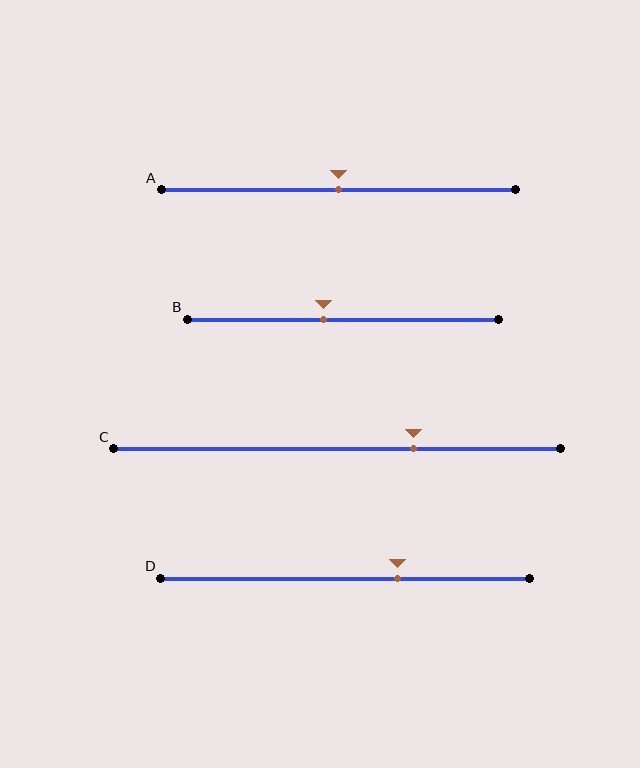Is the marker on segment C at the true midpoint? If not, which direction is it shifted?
No, the marker on segment C is shifted to the right by about 17% of the segment length.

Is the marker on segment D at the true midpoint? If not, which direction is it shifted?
No, the marker on segment D is shifted to the right by about 14% of the segment length.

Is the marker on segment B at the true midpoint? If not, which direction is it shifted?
No, the marker on segment B is shifted to the left by about 6% of the segment length.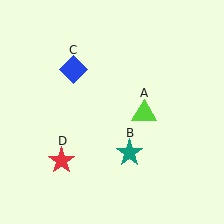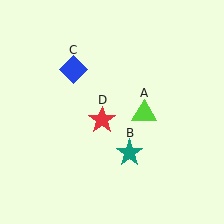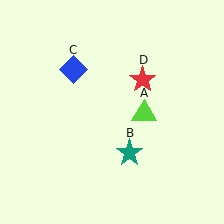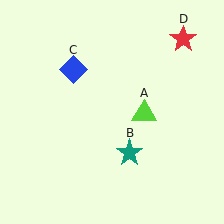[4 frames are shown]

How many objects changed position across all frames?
1 object changed position: red star (object D).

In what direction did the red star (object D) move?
The red star (object D) moved up and to the right.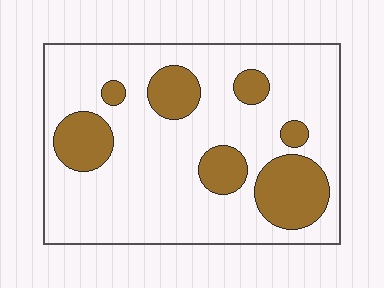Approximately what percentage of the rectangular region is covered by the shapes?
Approximately 25%.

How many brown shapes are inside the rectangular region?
7.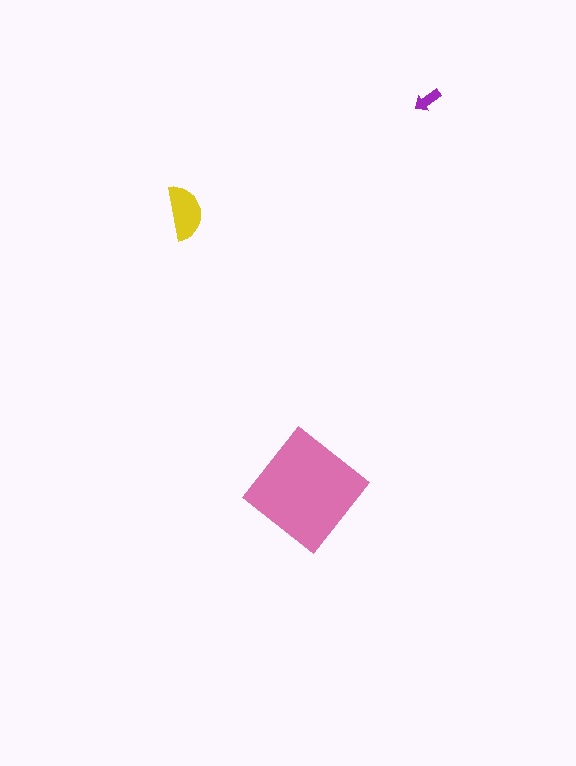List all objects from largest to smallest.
The pink diamond, the yellow semicircle, the purple arrow.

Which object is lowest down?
The pink diamond is bottommost.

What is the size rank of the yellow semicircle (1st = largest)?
2nd.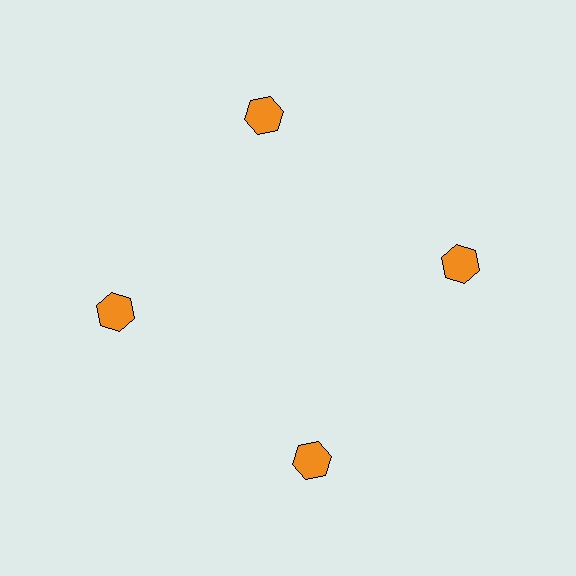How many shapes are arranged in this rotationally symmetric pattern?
There are 4 shapes, arranged in 4 groups of 1.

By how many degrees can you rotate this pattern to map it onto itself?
The pattern maps onto itself every 90 degrees of rotation.